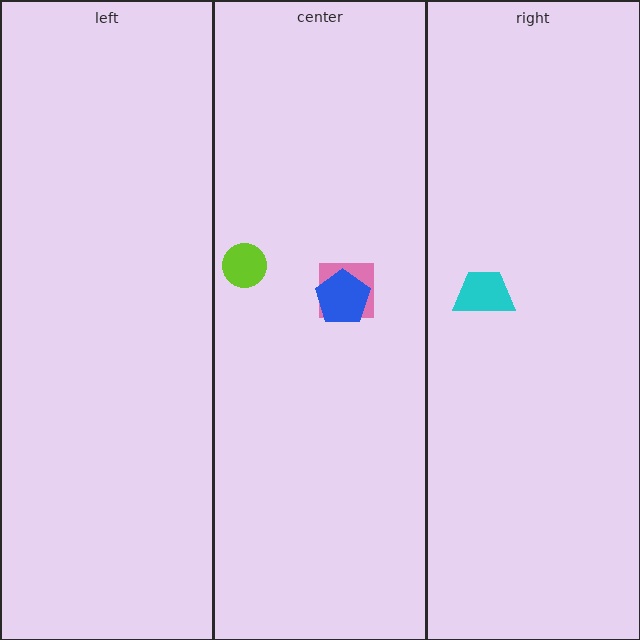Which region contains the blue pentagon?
The center region.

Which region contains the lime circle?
The center region.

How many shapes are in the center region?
3.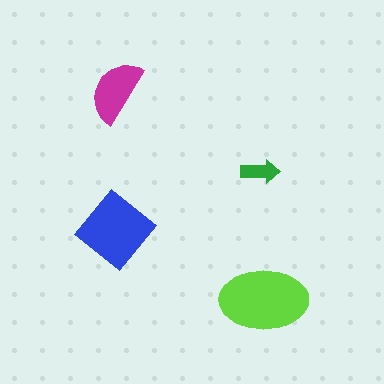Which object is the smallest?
The green arrow.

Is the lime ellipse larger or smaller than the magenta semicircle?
Larger.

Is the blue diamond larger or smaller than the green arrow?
Larger.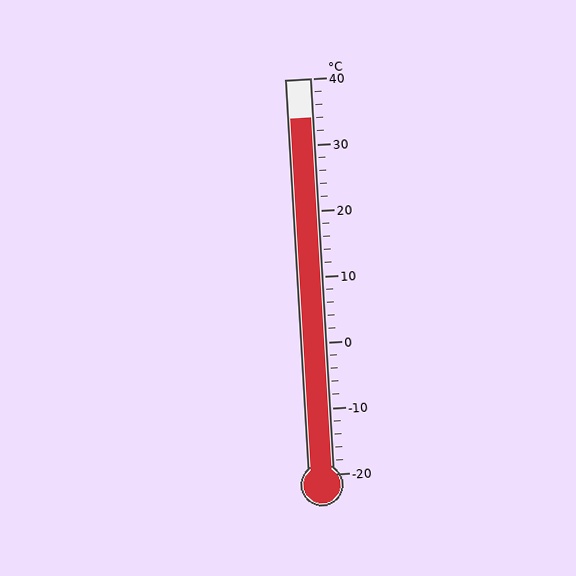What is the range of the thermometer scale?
The thermometer scale ranges from -20°C to 40°C.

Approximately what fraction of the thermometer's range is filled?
The thermometer is filled to approximately 90% of its range.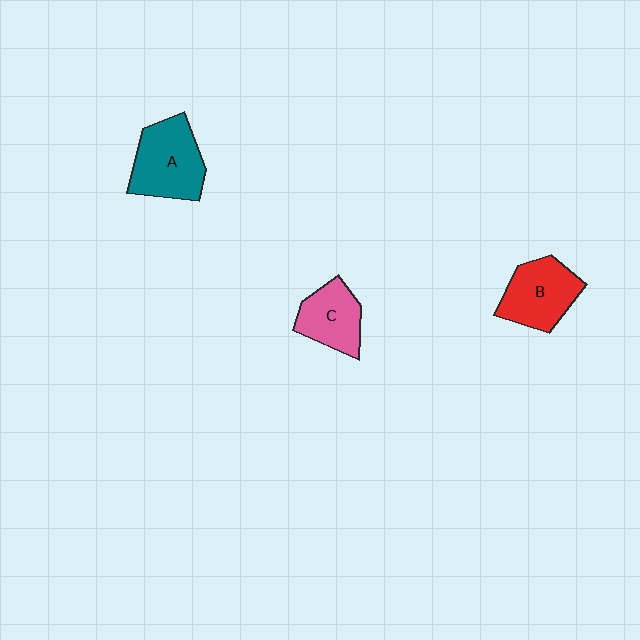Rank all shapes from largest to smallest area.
From largest to smallest: A (teal), B (red), C (pink).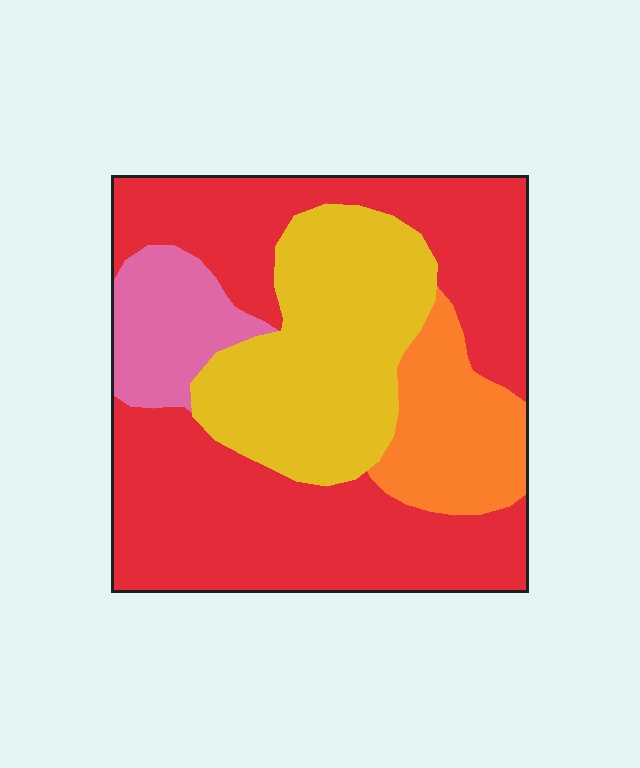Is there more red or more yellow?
Red.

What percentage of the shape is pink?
Pink takes up about one tenth (1/10) of the shape.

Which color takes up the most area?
Red, at roughly 55%.